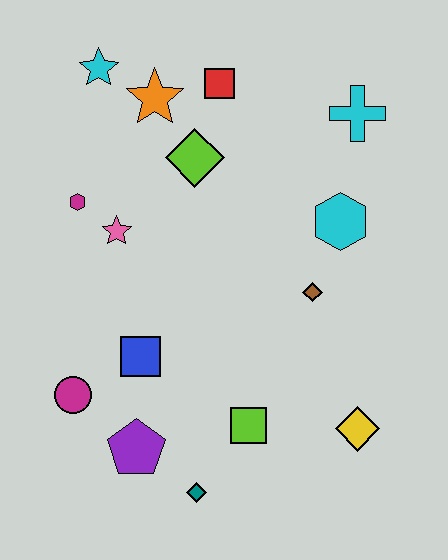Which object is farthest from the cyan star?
The yellow diamond is farthest from the cyan star.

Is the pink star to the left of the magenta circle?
No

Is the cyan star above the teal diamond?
Yes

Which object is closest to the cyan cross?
The cyan hexagon is closest to the cyan cross.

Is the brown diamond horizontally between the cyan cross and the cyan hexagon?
No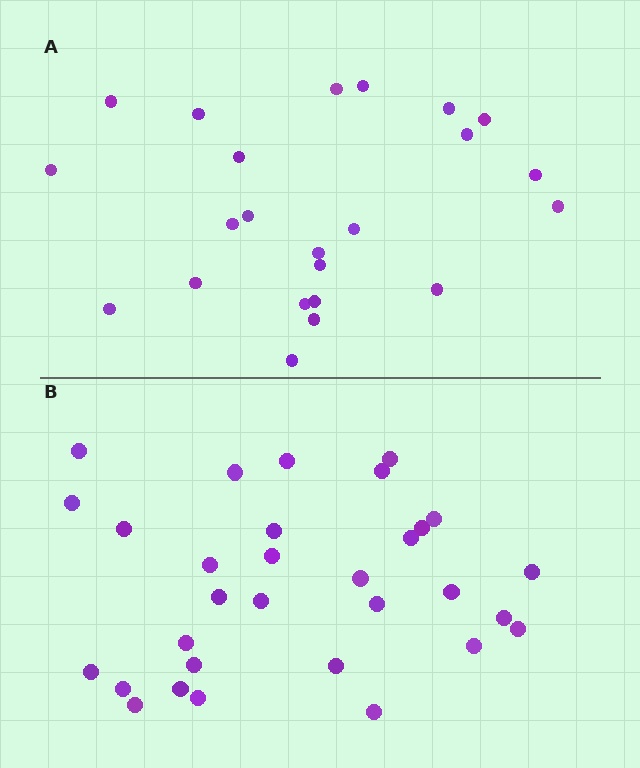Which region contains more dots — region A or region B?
Region B (the bottom region) has more dots.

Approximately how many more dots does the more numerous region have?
Region B has roughly 8 or so more dots than region A.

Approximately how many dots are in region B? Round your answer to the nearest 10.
About 30 dots. (The exact count is 31, which rounds to 30.)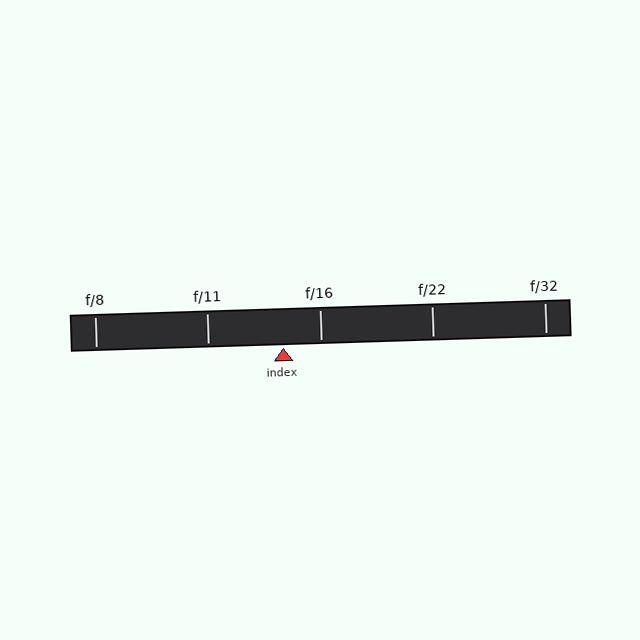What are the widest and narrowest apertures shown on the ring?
The widest aperture shown is f/8 and the narrowest is f/32.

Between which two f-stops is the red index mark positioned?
The index mark is between f/11 and f/16.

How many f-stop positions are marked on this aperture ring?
There are 5 f-stop positions marked.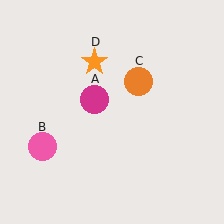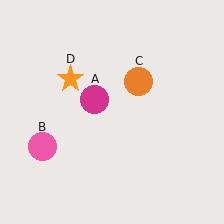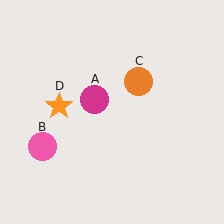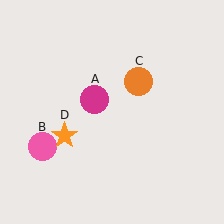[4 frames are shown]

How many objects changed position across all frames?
1 object changed position: orange star (object D).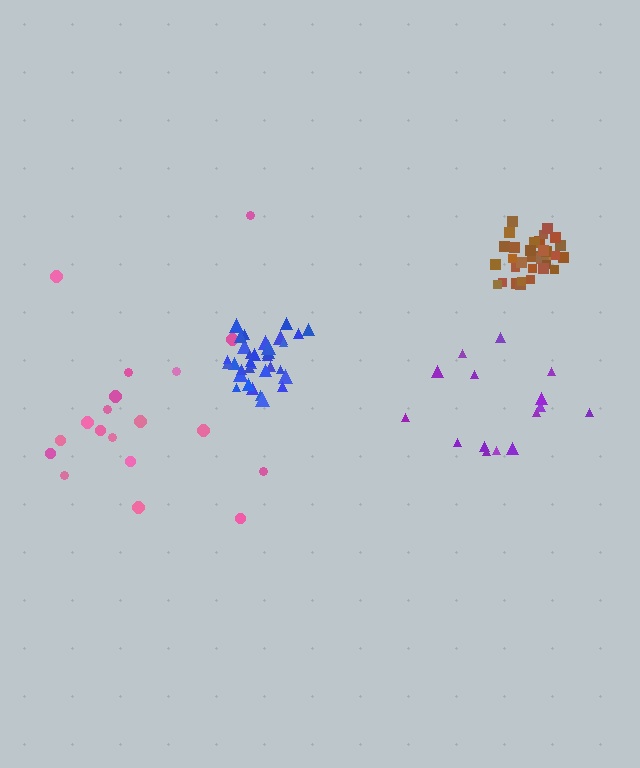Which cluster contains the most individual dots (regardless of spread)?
Brown (34).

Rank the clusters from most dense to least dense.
brown, blue, purple, pink.